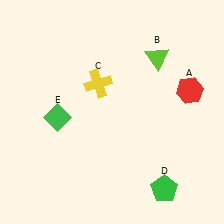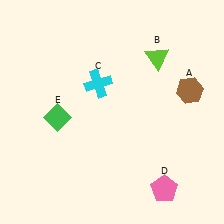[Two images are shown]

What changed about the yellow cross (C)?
In Image 1, C is yellow. In Image 2, it changed to cyan.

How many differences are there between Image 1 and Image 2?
There are 3 differences between the two images.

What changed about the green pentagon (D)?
In Image 1, D is green. In Image 2, it changed to pink.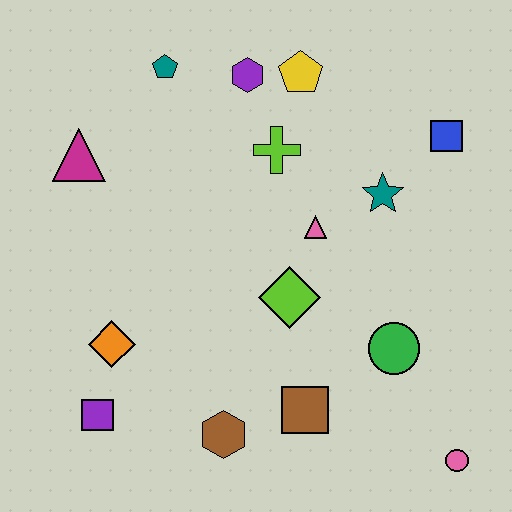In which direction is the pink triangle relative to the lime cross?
The pink triangle is below the lime cross.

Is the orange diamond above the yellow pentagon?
No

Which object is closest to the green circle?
The brown square is closest to the green circle.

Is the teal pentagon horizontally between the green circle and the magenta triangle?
Yes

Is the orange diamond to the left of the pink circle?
Yes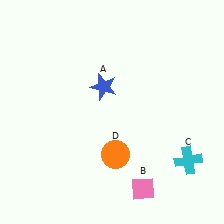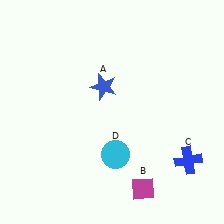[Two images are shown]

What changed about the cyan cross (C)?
In Image 1, C is cyan. In Image 2, it changed to blue.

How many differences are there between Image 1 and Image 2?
There are 3 differences between the two images.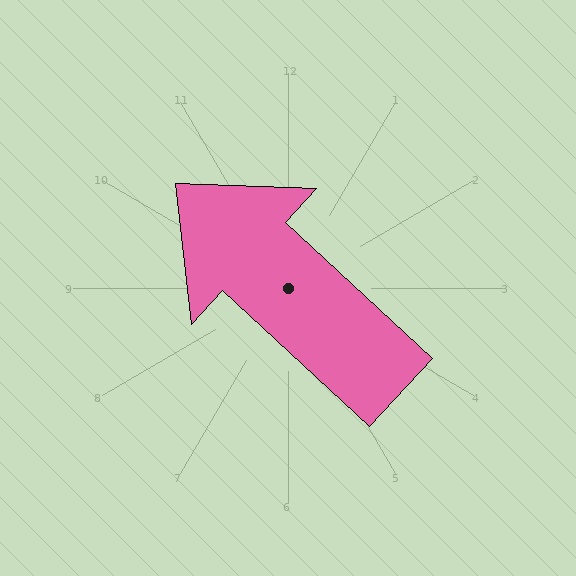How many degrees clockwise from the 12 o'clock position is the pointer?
Approximately 313 degrees.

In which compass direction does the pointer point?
Northwest.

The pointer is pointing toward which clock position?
Roughly 10 o'clock.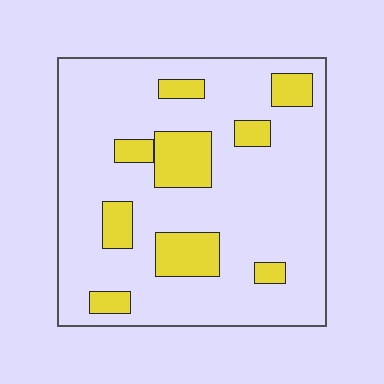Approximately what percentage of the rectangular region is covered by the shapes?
Approximately 20%.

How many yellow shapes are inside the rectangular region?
9.